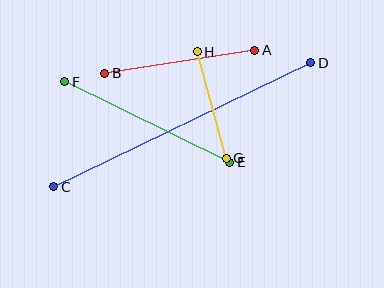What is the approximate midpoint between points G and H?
The midpoint is at approximately (212, 105) pixels.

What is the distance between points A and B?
The distance is approximately 152 pixels.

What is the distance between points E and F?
The distance is approximately 183 pixels.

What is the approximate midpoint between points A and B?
The midpoint is at approximately (180, 62) pixels.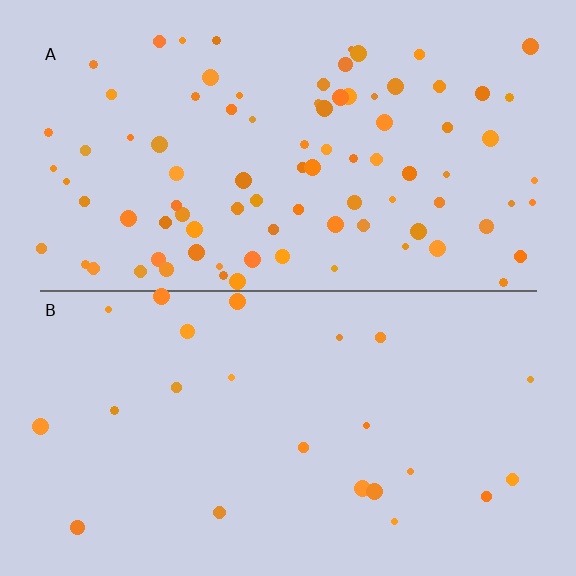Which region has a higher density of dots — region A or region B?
A (the top).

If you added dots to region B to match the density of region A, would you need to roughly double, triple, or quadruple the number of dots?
Approximately quadruple.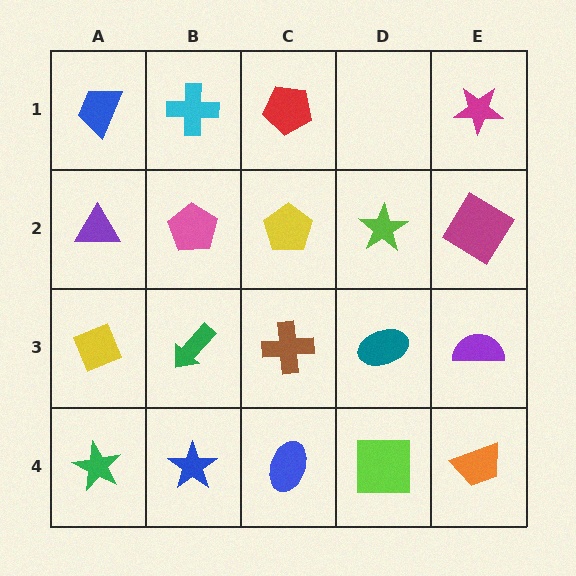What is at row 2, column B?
A pink pentagon.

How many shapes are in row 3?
5 shapes.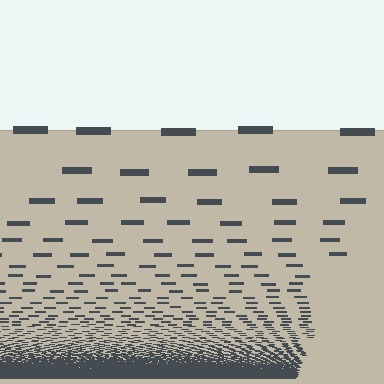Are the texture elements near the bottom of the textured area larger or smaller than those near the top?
Smaller. The gradient is inverted — elements near the bottom are smaller and denser.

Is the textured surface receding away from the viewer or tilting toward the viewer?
The surface appears to tilt toward the viewer. Texture elements get larger and sparser toward the top.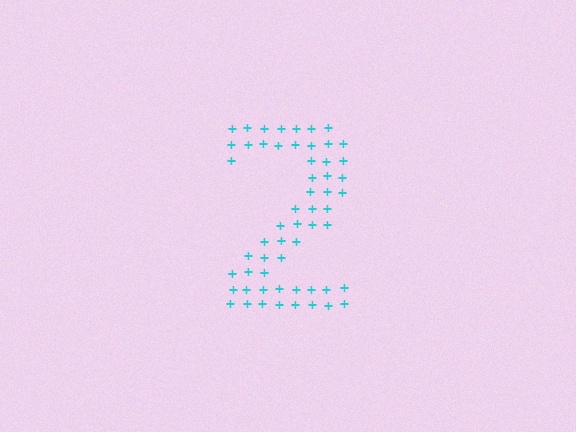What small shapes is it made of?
It is made of small plus signs.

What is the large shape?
The large shape is the digit 2.